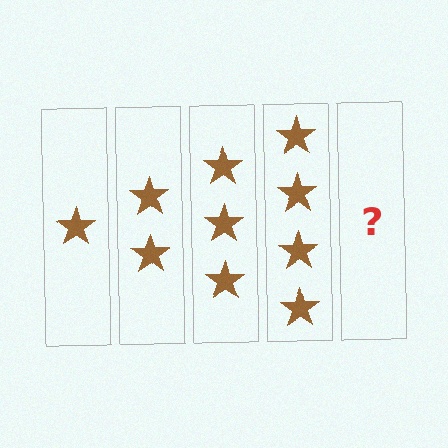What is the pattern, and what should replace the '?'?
The pattern is that each step adds one more star. The '?' should be 5 stars.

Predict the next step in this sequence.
The next step is 5 stars.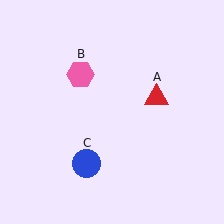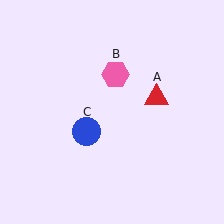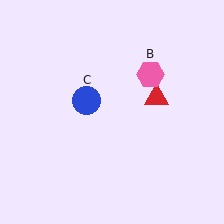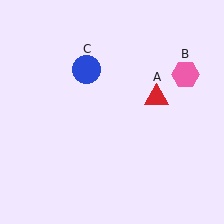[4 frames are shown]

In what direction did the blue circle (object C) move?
The blue circle (object C) moved up.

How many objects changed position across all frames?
2 objects changed position: pink hexagon (object B), blue circle (object C).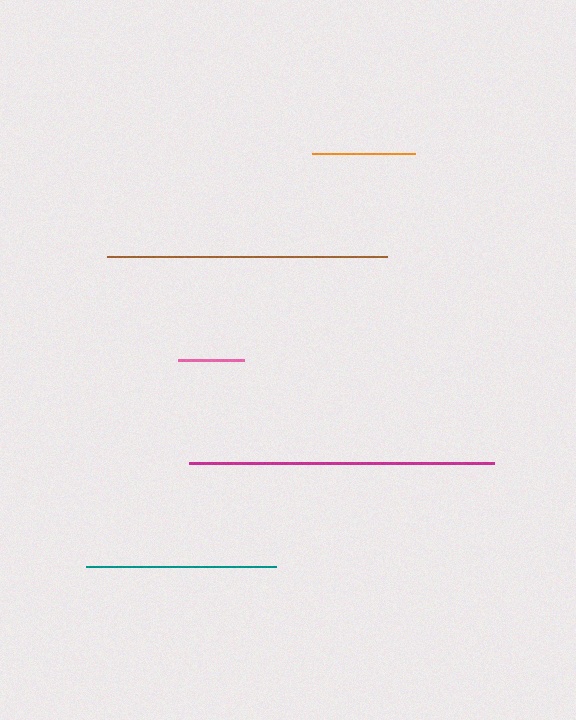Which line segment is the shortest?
The pink line is the shortest at approximately 65 pixels.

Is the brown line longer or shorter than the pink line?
The brown line is longer than the pink line.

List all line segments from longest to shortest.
From longest to shortest: magenta, brown, teal, orange, pink.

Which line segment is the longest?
The magenta line is the longest at approximately 305 pixels.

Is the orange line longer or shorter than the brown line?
The brown line is longer than the orange line.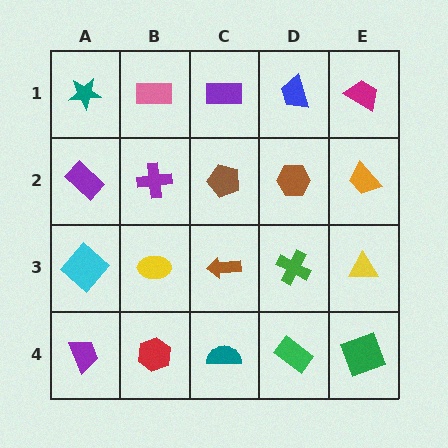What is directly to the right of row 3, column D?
A yellow triangle.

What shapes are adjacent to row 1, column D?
A brown hexagon (row 2, column D), a purple rectangle (row 1, column C), a magenta trapezoid (row 1, column E).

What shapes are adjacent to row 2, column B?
A pink rectangle (row 1, column B), a yellow ellipse (row 3, column B), a purple rectangle (row 2, column A), a brown pentagon (row 2, column C).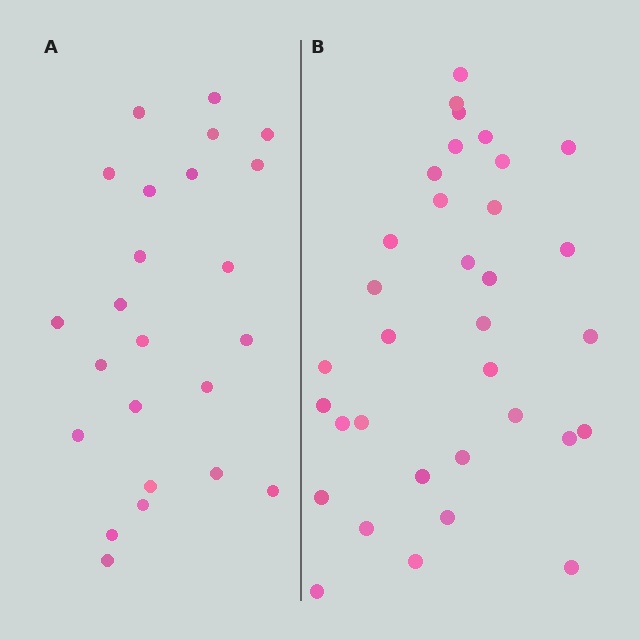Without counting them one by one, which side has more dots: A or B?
Region B (the right region) has more dots.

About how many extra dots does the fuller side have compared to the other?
Region B has roughly 10 or so more dots than region A.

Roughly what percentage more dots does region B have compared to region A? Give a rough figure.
About 40% more.